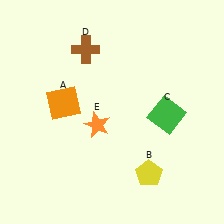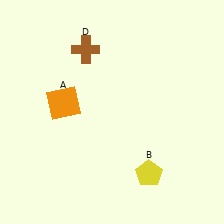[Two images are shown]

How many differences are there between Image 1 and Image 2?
There are 2 differences between the two images.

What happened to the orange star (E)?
The orange star (E) was removed in Image 2. It was in the bottom-left area of Image 1.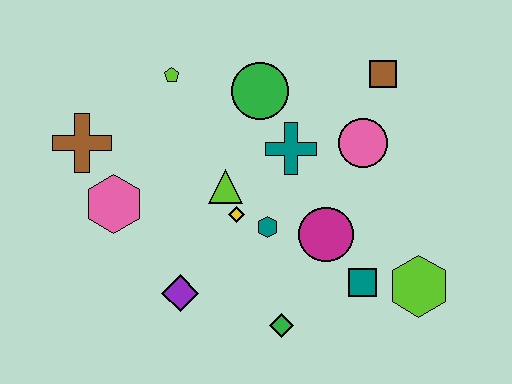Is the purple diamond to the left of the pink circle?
Yes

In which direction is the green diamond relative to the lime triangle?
The green diamond is below the lime triangle.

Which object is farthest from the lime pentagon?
The lime hexagon is farthest from the lime pentagon.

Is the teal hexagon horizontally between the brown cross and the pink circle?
Yes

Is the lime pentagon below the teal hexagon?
No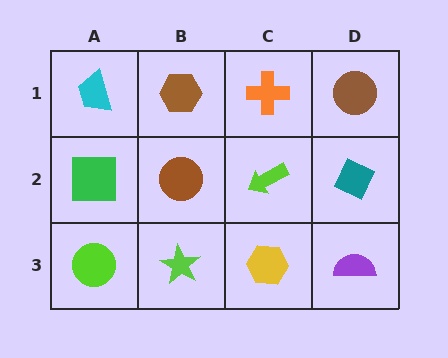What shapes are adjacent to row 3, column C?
A lime arrow (row 2, column C), a lime star (row 3, column B), a purple semicircle (row 3, column D).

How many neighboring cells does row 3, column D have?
2.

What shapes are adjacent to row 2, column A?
A cyan trapezoid (row 1, column A), a lime circle (row 3, column A), a brown circle (row 2, column B).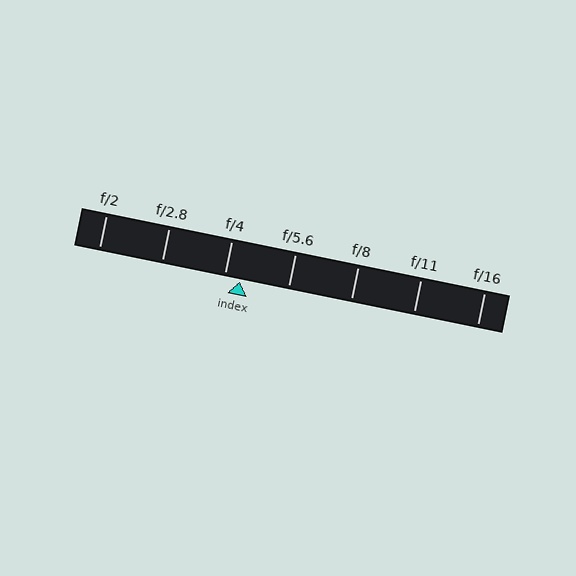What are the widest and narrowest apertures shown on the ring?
The widest aperture shown is f/2 and the narrowest is f/16.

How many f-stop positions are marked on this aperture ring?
There are 7 f-stop positions marked.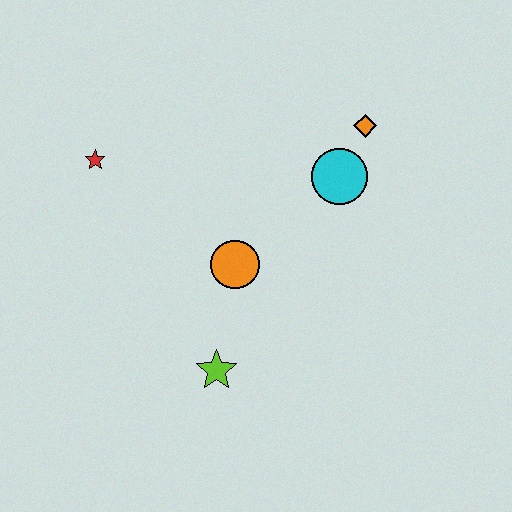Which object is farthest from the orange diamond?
The lime star is farthest from the orange diamond.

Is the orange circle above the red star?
No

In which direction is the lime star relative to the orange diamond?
The lime star is below the orange diamond.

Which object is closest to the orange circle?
The lime star is closest to the orange circle.